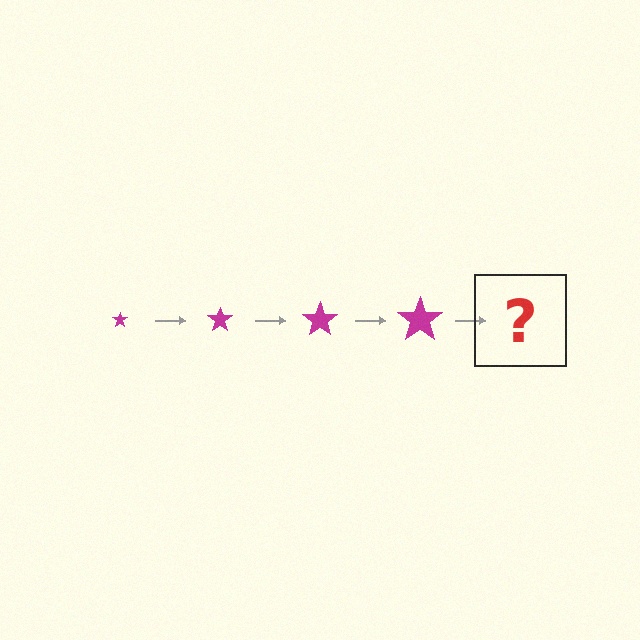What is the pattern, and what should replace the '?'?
The pattern is that the star gets progressively larger each step. The '?' should be a magenta star, larger than the previous one.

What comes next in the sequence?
The next element should be a magenta star, larger than the previous one.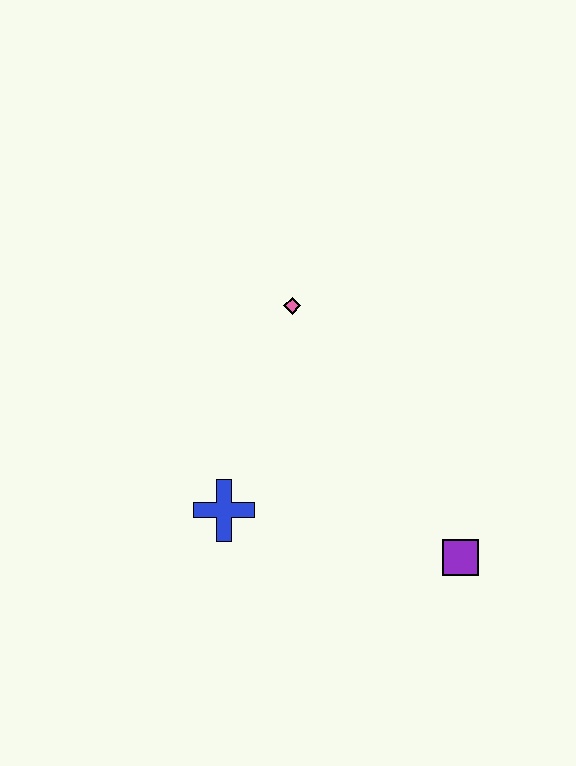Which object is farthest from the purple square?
The pink diamond is farthest from the purple square.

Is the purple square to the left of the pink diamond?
No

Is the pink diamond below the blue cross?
No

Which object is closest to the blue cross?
The pink diamond is closest to the blue cross.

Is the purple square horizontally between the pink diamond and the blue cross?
No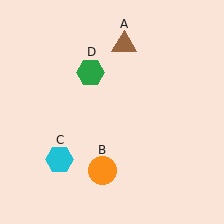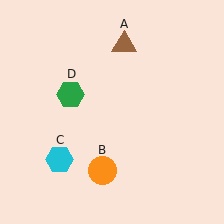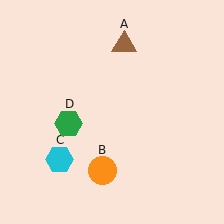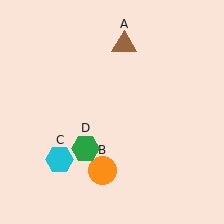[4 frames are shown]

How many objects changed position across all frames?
1 object changed position: green hexagon (object D).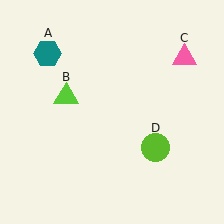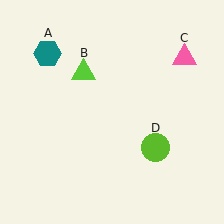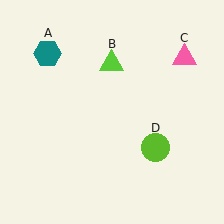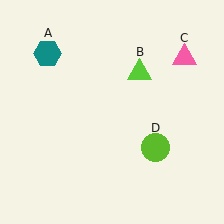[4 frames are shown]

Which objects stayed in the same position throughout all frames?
Teal hexagon (object A) and pink triangle (object C) and lime circle (object D) remained stationary.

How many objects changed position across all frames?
1 object changed position: lime triangle (object B).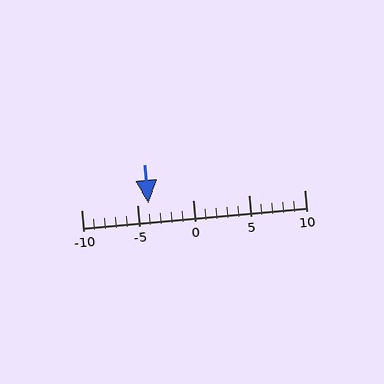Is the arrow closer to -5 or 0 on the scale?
The arrow is closer to -5.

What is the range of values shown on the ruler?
The ruler shows values from -10 to 10.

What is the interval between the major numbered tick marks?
The major tick marks are spaced 5 units apart.